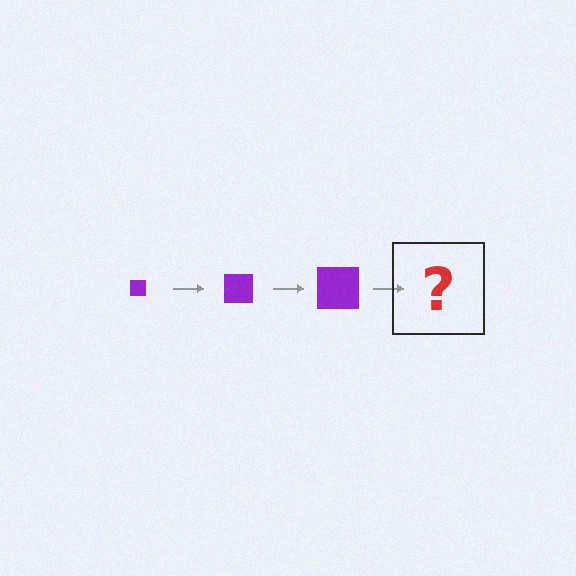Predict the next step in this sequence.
The next step is a purple square, larger than the previous one.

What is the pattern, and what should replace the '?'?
The pattern is that the square gets progressively larger each step. The '?' should be a purple square, larger than the previous one.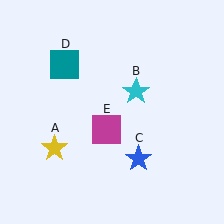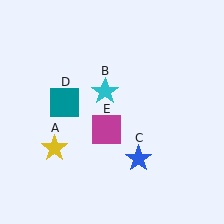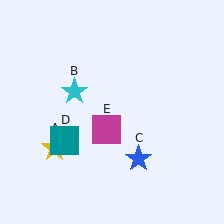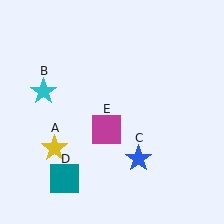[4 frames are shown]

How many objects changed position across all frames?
2 objects changed position: cyan star (object B), teal square (object D).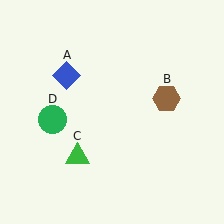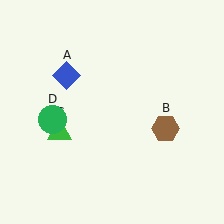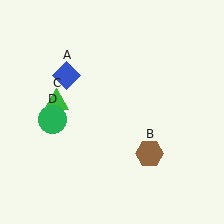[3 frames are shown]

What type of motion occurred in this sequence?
The brown hexagon (object B), green triangle (object C) rotated clockwise around the center of the scene.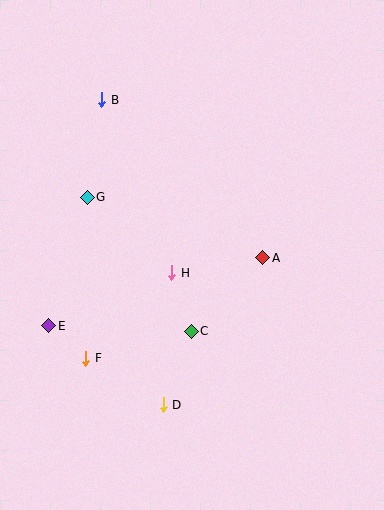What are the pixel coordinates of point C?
Point C is at (191, 331).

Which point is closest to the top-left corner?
Point B is closest to the top-left corner.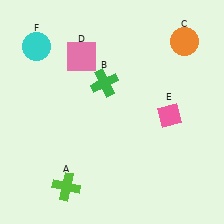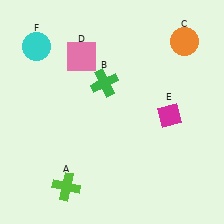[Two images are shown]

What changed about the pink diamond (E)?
In Image 1, E is pink. In Image 2, it changed to magenta.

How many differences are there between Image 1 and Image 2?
There is 1 difference between the two images.